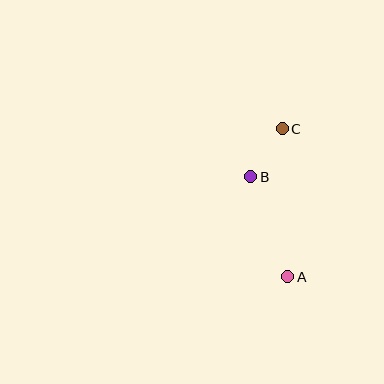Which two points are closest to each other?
Points B and C are closest to each other.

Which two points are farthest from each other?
Points A and C are farthest from each other.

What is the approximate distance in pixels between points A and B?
The distance between A and B is approximately 106 pixels.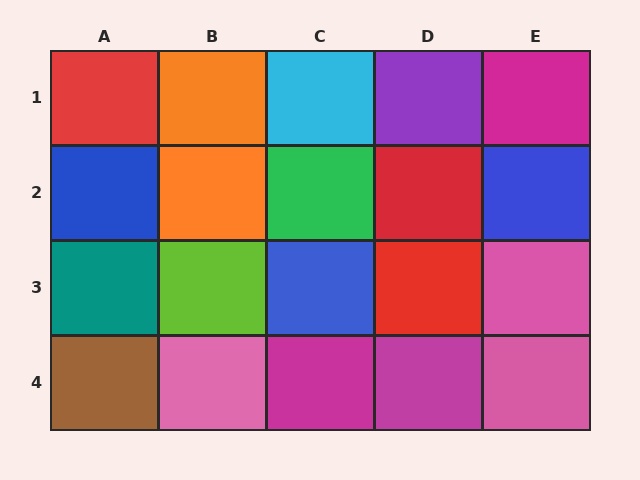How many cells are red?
3 cells are red.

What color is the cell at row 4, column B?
Pink.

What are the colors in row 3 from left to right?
Teal, lime, blue, red, pink.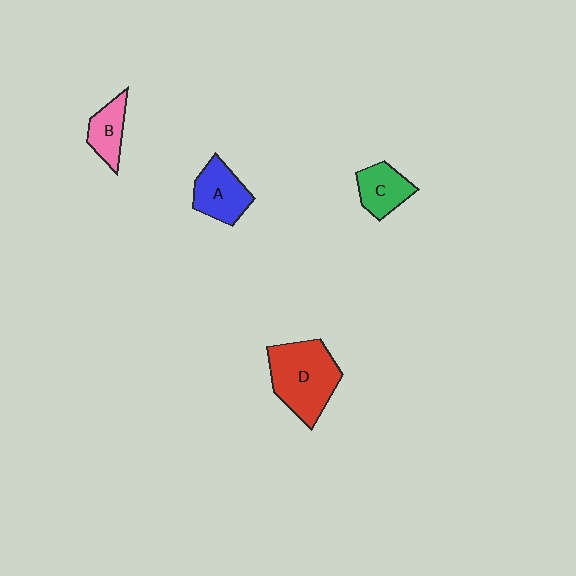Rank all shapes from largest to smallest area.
From largest to smallest: D (red), A (blue), C (green), B (pink).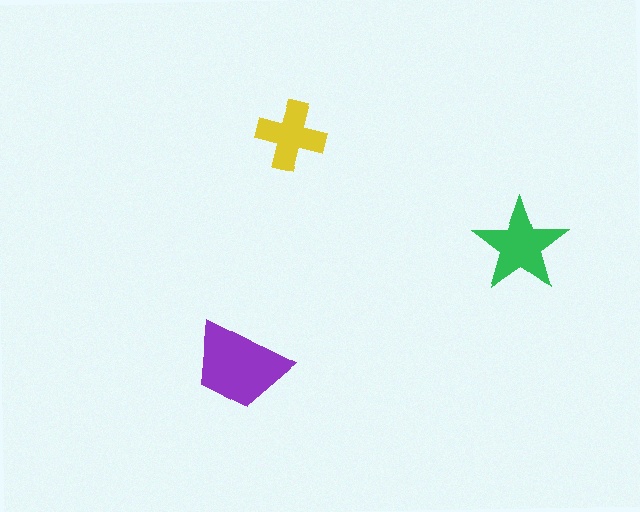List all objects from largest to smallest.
The purple trapezoid, the green star, the yellow cross.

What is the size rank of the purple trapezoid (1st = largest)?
1st.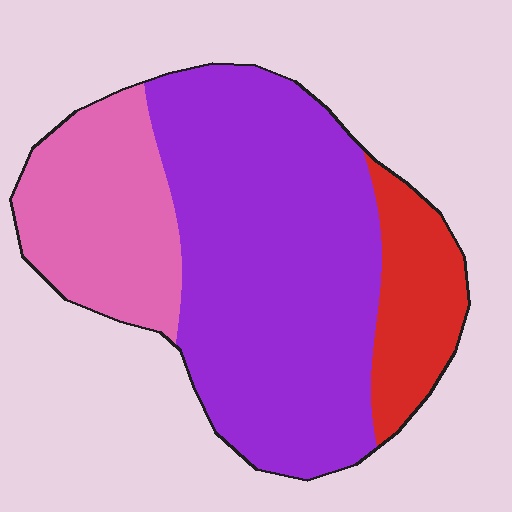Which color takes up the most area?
Purple, at roughly 60%.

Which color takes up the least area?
Red, at roughly 15%.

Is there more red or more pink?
Pink.